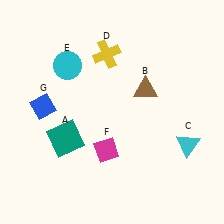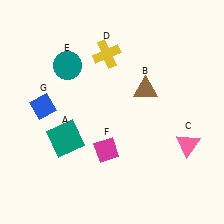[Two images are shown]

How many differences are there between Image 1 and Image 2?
There are 2 differences between the two images.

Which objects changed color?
C changed from cyan to pink. E changed from cyan to teal.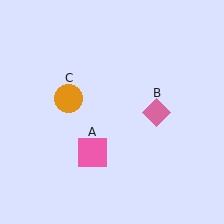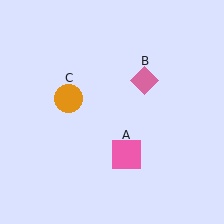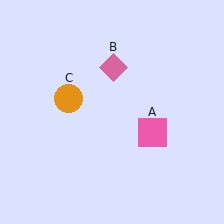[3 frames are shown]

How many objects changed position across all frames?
2 objects changed position: pink square (object A), pink diamond (object B).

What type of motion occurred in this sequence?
The pink square (object A), pink diamond (object B) rotated counterclockwise around the center of the scene.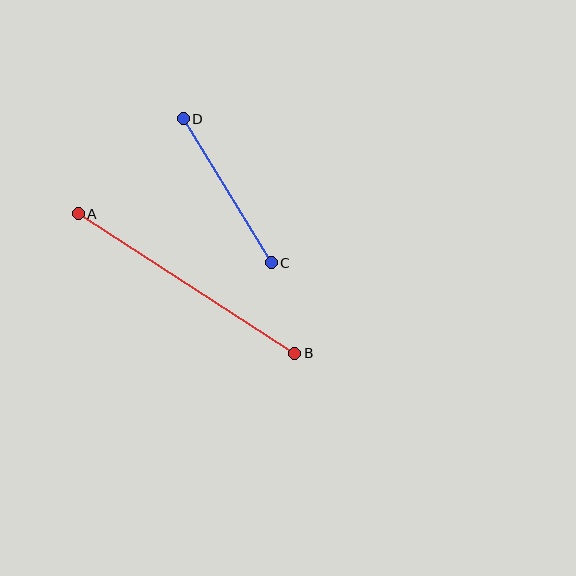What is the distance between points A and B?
The distance is approximately 258 pixels.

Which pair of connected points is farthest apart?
Points A and B are farthest apart.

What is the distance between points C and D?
The distance is approximately 169 pixels.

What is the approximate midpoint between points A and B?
The midpoint is at approximately (186, 283) pixels.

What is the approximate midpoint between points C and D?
The midpoint is at approximately (227, 191) pixels.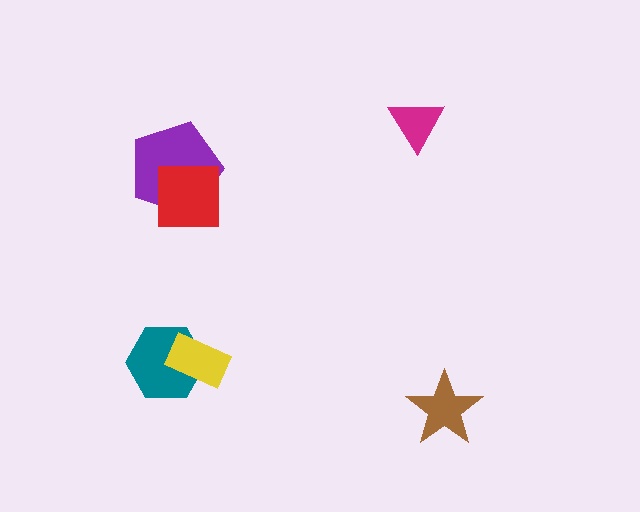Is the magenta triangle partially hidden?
No, no other shape covers it.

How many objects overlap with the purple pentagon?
1 object overlaps with the purple pentagon.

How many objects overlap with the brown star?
0 objects overlap with the brown star.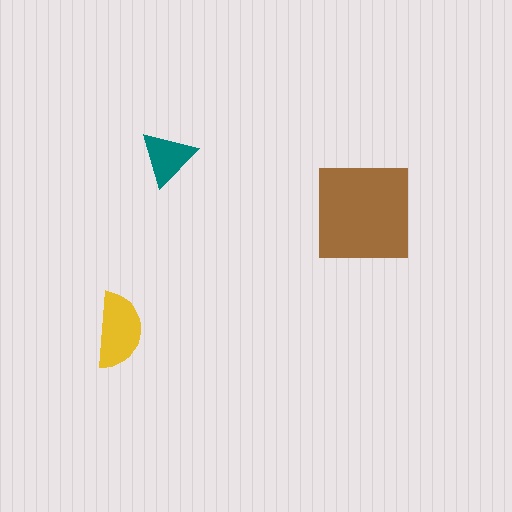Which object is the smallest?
The teal triangle.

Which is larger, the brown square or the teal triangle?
The brown square.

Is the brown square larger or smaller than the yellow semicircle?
Larger.